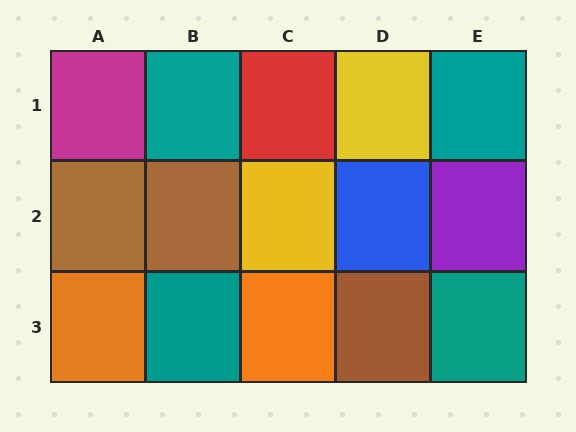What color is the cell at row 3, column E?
Teal.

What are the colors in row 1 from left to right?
Magenta, teal, red, yellow, teal.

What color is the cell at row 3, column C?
Orange.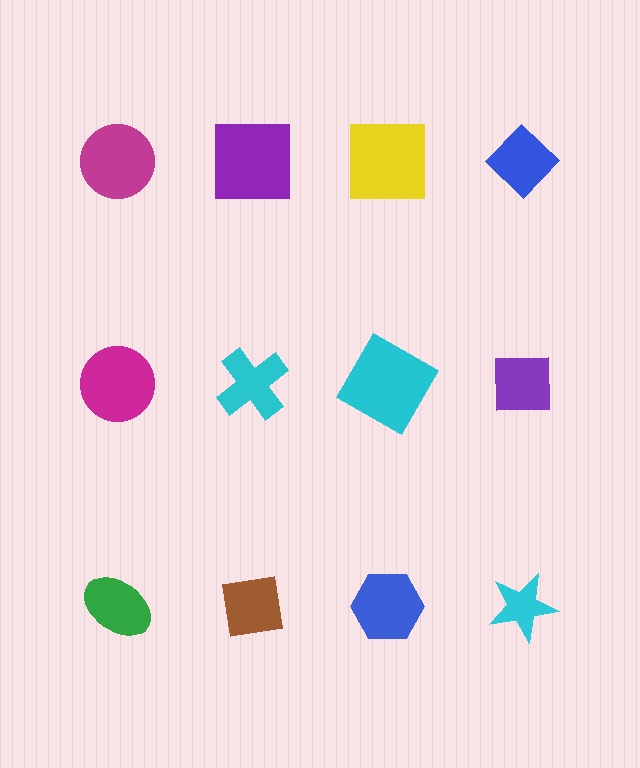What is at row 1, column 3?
A yellow square.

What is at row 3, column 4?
A cyan star.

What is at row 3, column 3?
A blue hexagon.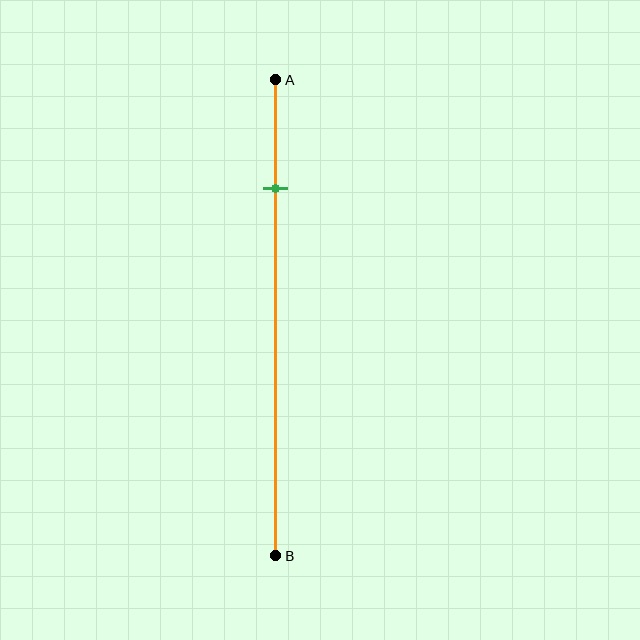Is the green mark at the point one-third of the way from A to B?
No, the mark is at about 25% from A, not at the 33% one-third point.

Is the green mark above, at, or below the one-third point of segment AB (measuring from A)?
The green mark is above the one-third point of segment AB.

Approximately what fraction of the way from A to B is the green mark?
The green mark is approximately 25% of the way from A to B.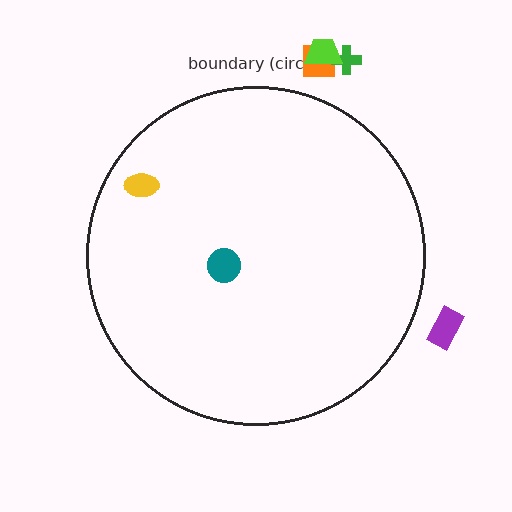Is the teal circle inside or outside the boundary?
Inside.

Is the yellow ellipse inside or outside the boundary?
Inside.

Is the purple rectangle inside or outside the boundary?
Outside.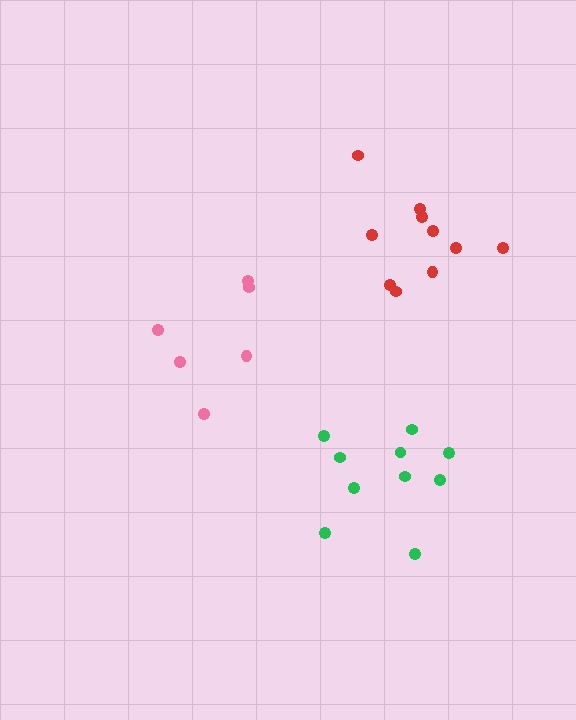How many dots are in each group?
Group 1: 10 dots, Group 2: 10 dots, Group 3: 6 dots (26 total).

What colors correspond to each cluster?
The clusters are colored: red, green, pink.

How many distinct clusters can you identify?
There are 3 distinct clusters.